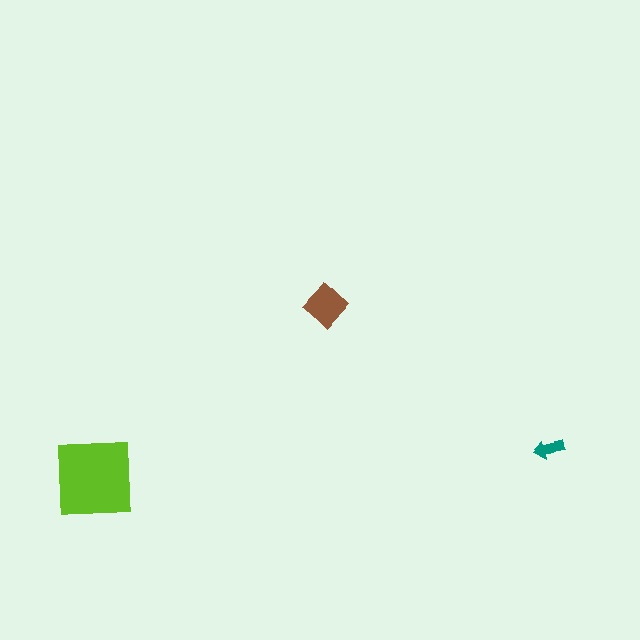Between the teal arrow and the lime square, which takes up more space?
The lime square.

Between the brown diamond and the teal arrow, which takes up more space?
The brown diamond.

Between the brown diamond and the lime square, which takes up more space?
The lime square.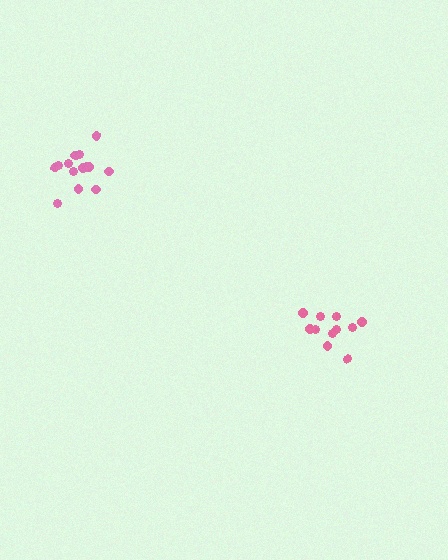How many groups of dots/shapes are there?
There are 2 groups.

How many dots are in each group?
Group 1: 11 dots, Group 2: 14 dots (25 total).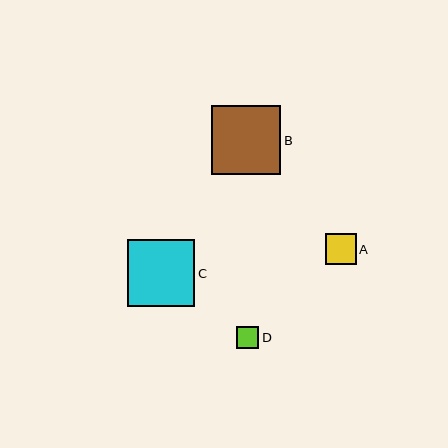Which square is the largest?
Square B is the largest with a size of approximately 69 pixels.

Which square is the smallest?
Square D is the smallest with a size of approximately 22 pixels.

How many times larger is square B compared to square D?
Square B is approximately 3.1 times the size of square D.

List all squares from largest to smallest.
From largest to smallest: B, C, A, D.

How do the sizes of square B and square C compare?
Square B and square C are approximately the same size.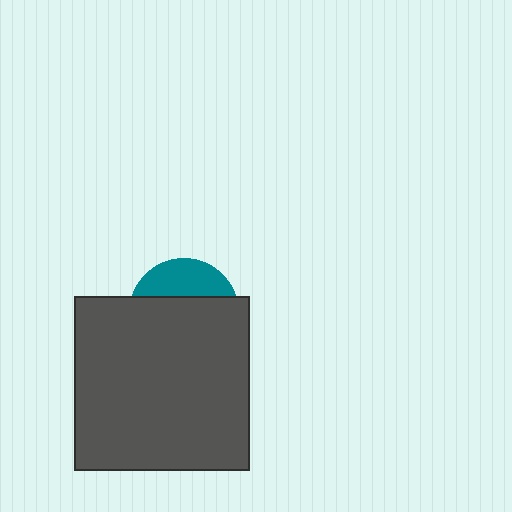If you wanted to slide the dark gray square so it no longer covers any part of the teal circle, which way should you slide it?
Slide it down — that is the most direct way to separate the two shapes.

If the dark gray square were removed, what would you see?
You would see the complete teal circle.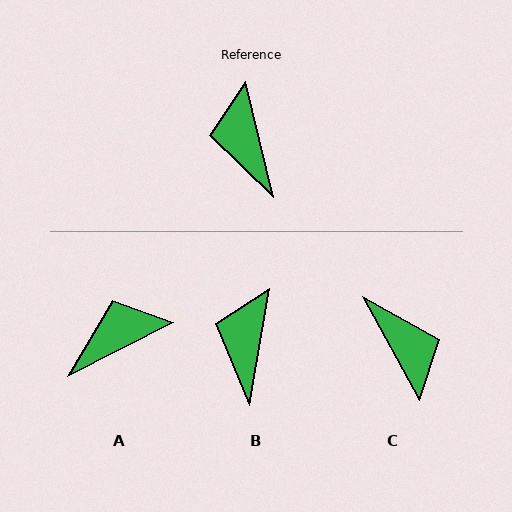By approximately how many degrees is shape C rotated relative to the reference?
Approximately 165 degrees clockwise.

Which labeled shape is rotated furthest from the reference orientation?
C, about 165 degrees away.